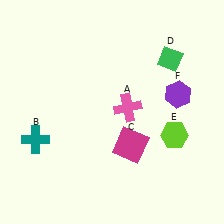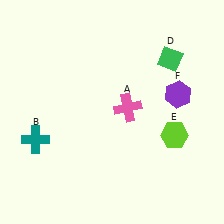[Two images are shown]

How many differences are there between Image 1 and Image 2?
There is 1 difference between the two images.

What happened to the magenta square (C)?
The magenta square (C) was removed in Image 2. It was in the bottom-right area of Image 1.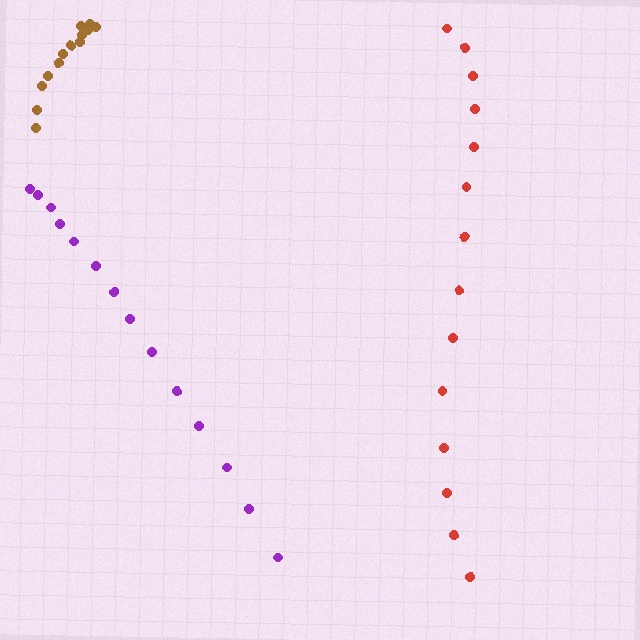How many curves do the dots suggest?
There are 3 distinct paths.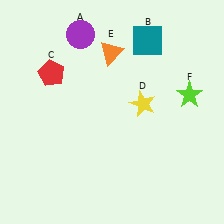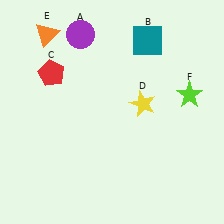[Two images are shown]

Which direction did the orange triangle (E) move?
The orange triangle (E) moved left.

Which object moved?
The orange triangle (E) moved left.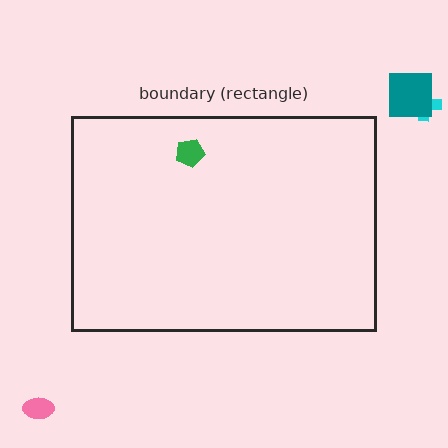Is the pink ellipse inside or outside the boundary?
Outside.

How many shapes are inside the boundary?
1 inside, 3 outside.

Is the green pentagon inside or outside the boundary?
Inside.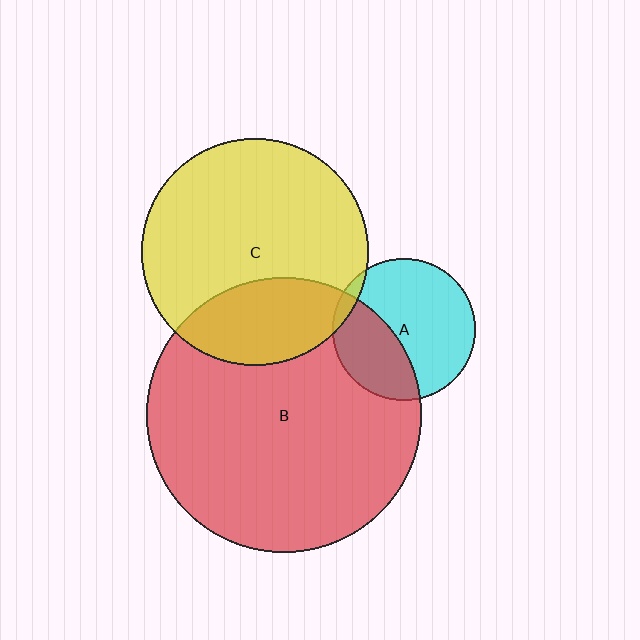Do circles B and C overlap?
Yes.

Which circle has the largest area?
Circle B (red).